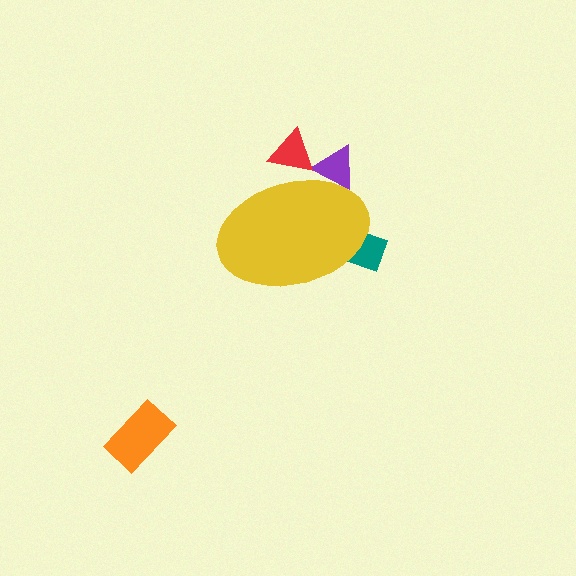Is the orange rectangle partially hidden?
No, the orange rectangle is fully visible.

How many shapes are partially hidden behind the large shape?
3 shapes are partially hidden.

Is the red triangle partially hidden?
Yes, the red triangle is partially hidden behind the yellow ellipse.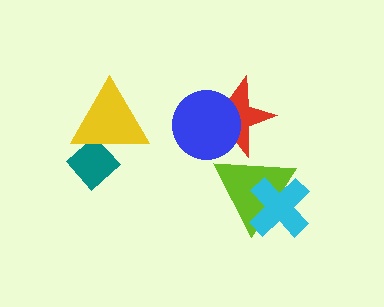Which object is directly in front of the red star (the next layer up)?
The lime triangle is directly in front of the red star.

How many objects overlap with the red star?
2 objects overlap with the red star.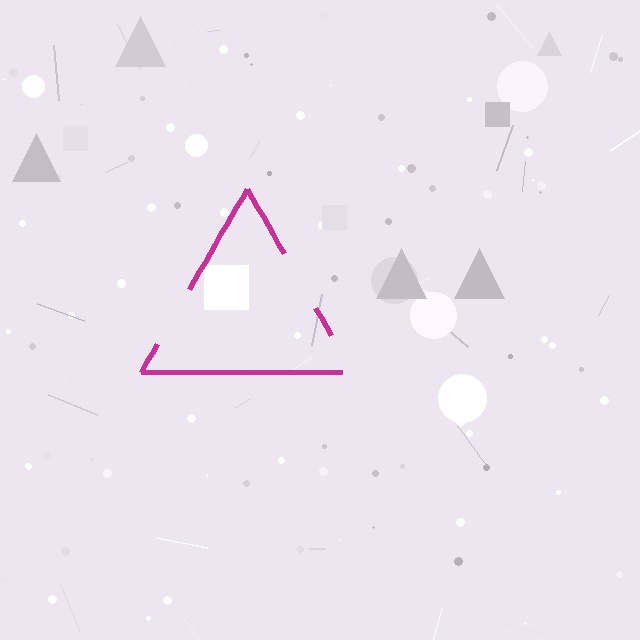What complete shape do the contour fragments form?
The contour fragments form a triangle.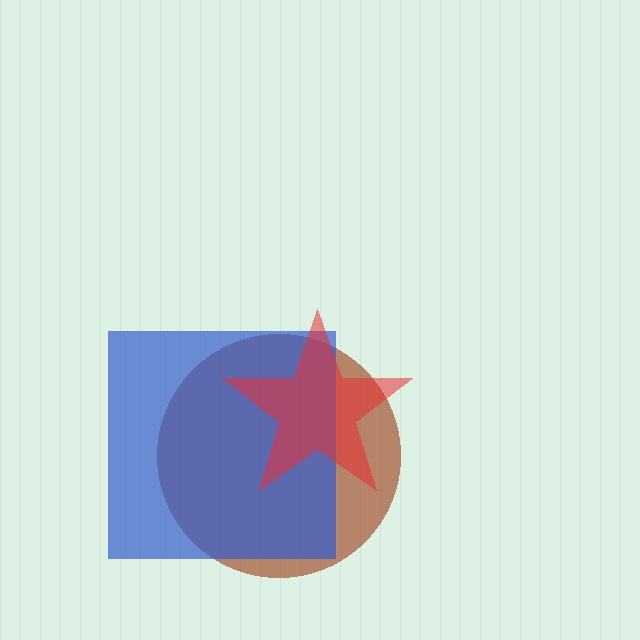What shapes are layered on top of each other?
The layered shapes are: a brown circle, a blue square, a red star.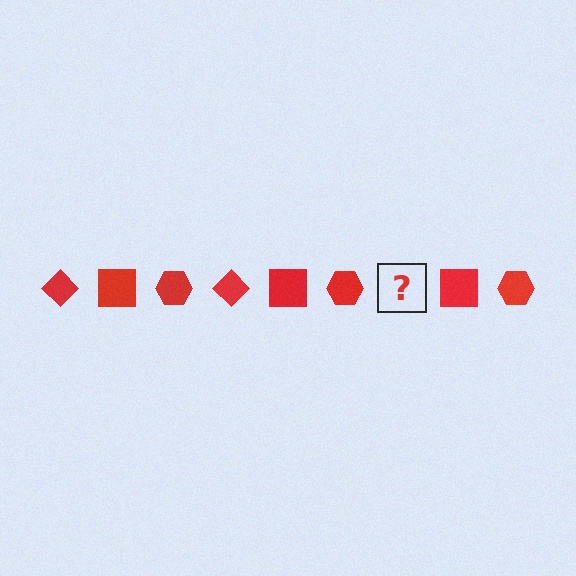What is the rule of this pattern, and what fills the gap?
The rule is that the pattern cycles through diamond, square, hexagon shapes in red. The gap should be filled with a red diamond.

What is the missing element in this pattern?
The missing element is a red diamond.